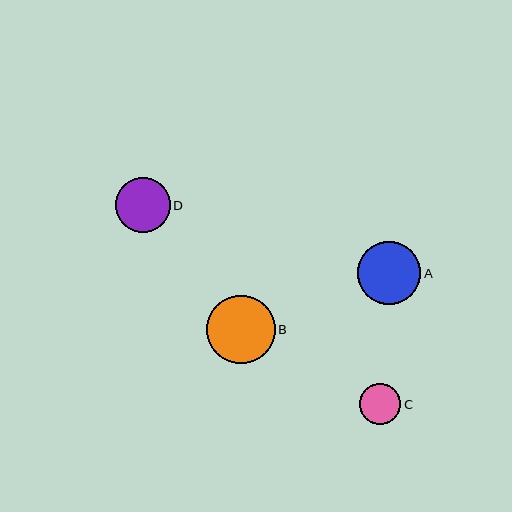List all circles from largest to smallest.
From largest to smallest: B, A, D, C.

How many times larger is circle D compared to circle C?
Circle D is approximately 1.3 times the size of circle C.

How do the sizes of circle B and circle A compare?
Circle B and circle A are approximately the same size.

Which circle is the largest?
Circle B is the largest with a size of approximately 68 pixels.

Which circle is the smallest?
Circle C is the smallest with a size of approximately 41 pixels.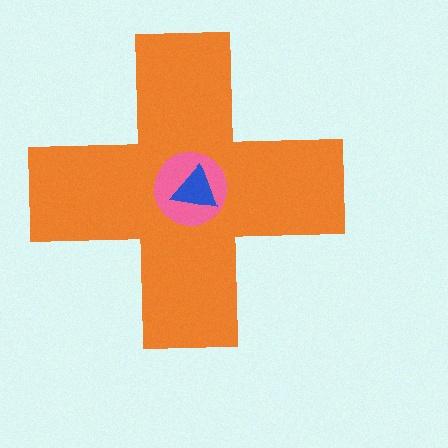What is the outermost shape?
The orange cross.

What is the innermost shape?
The blue triangle.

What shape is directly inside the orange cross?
The pink circle.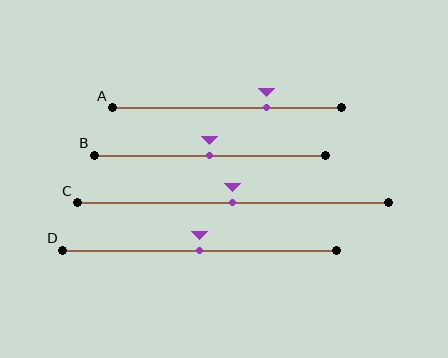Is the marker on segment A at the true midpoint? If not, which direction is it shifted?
No, the marker on segment A is shifted to the right by about 17% of the segment length.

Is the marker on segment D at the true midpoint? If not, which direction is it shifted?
Yes, the marker on segment D is at the true midpoint.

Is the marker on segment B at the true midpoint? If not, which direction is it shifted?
Yes, the marker on segment B is at the true midpoint.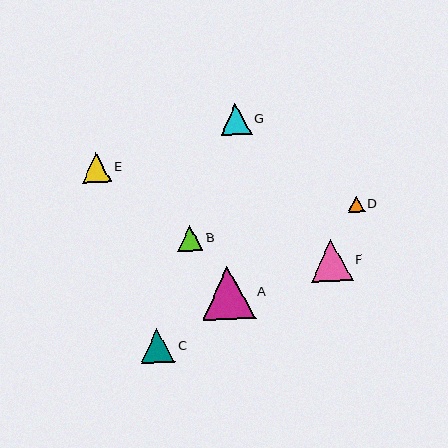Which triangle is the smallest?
Triangle D is the smallest with a size of approximately 17 pixels.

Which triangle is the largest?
Triangle A is the largest with a size of approximately 53 pixels.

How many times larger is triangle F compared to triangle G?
Triangle F is approximately 1.3 times the size of triangle G.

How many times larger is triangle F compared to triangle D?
Triangle F is approximately 2.5 times the size of triangle D.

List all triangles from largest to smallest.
From largest to smallest: A, F, C, G, E, B, D.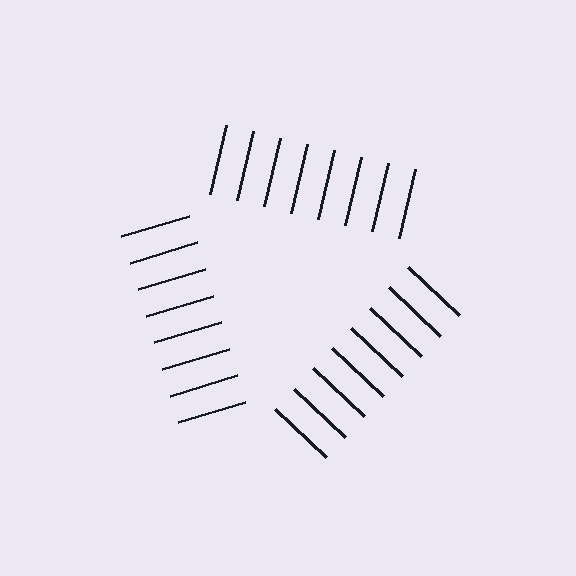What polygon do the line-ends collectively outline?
An illusory triangle — the line segments terminate on its edges but no continuous stroke is drawn.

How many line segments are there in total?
24 — 8 along each of the 3 edges.